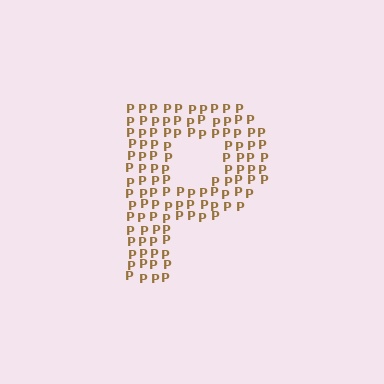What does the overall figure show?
The overall figure shows the letter P.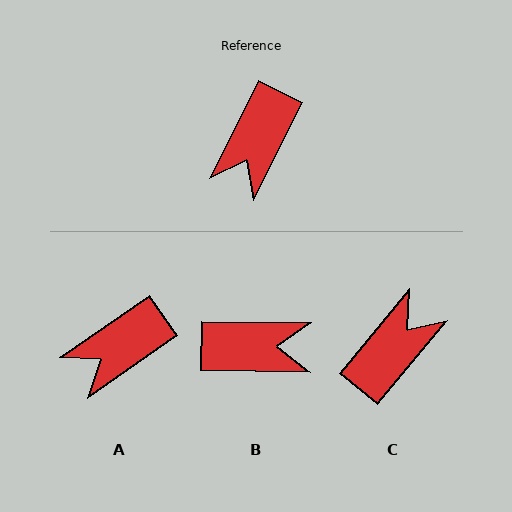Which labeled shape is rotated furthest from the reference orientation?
C, about 167 degrees away.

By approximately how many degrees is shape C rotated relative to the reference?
Approximately 167 degrees counter-clockwise.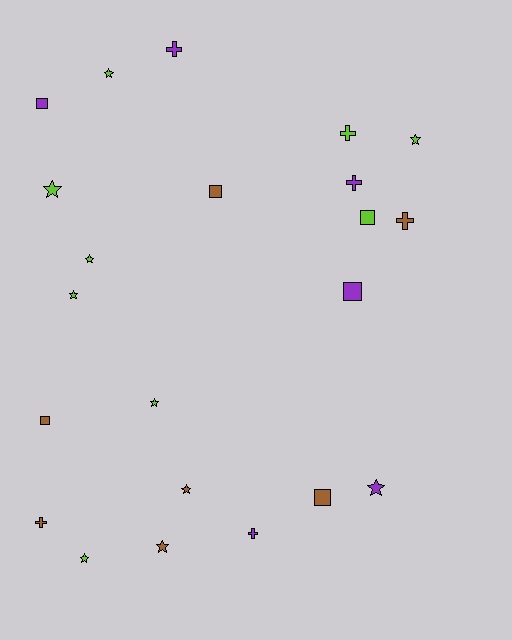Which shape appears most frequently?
Star, with 10 objects.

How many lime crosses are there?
There is 1 lime cross.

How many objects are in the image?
There are 22 objects.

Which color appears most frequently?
Lime, with 9 objects.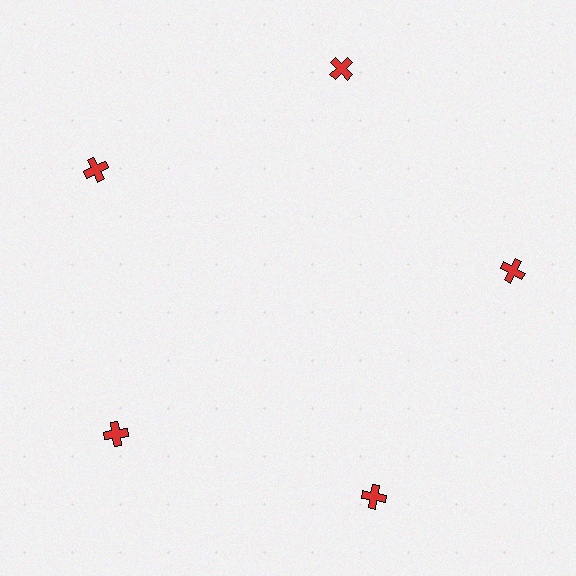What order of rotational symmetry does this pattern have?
This pattern has 5-fold rotational symmetry.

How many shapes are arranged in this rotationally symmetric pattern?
There are 5 shapes, arranged in 5 groups of 1.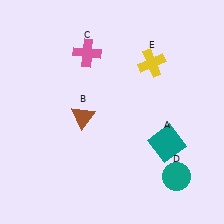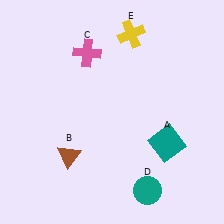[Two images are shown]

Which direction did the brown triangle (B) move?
The brown triangle (B) moved down.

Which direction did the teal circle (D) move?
The teal circle (D) moved left.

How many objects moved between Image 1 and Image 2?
3 objects moved between the two images.